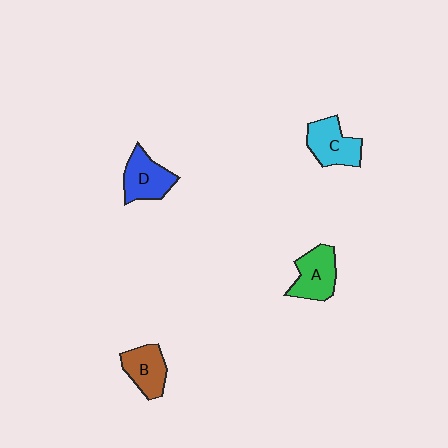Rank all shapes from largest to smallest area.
From largest to smallest: A (green), C (cyan), D (blue), B (brown).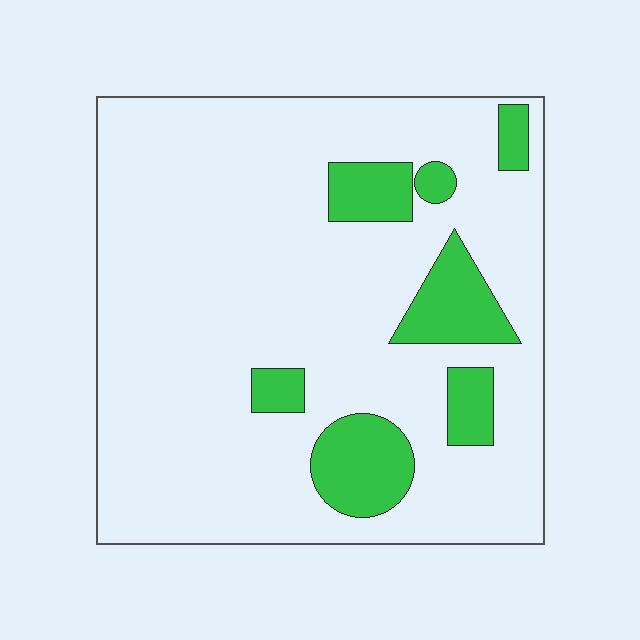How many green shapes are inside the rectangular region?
7.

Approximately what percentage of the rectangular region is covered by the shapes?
Approximately 15%.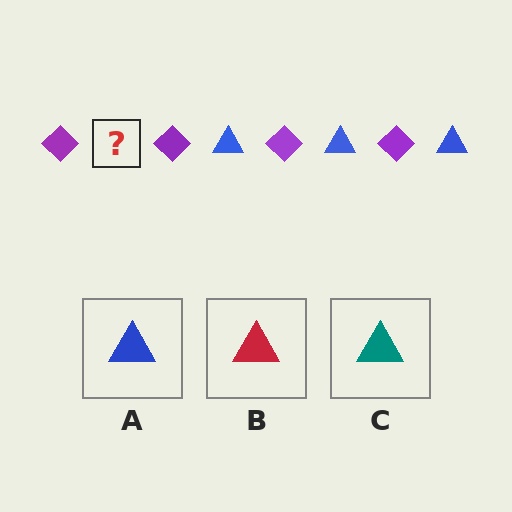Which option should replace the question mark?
Option A.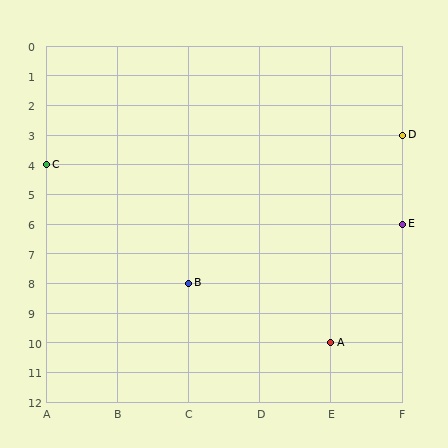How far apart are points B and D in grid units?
Points B and D are 3 columns and 5 rows apart (about 5.8 grid units diagonally).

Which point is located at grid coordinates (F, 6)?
Point E is at (F, 6).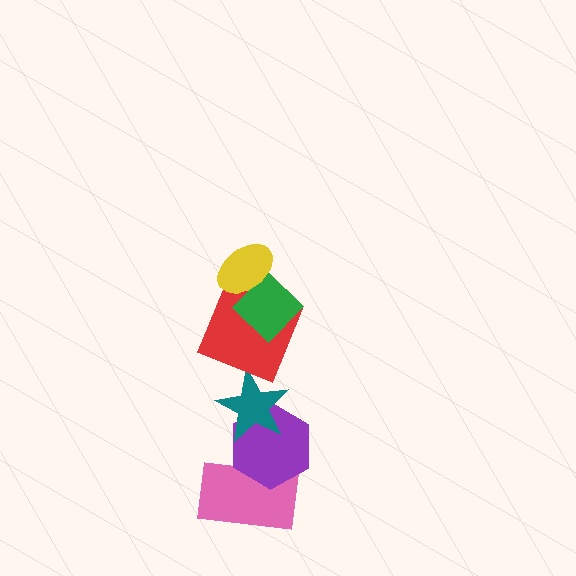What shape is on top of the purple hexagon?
The teal star is on top of the purple hexagon.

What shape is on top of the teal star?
The red square is on top of the teal star.